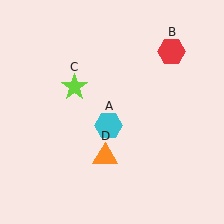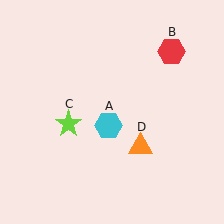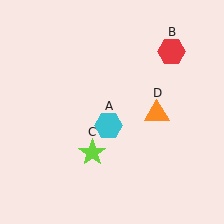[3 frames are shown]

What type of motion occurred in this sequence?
The lime star (object C), orange triangle (object D) rotated counterclockwise around the center of the scene.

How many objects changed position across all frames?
2 objects changed position: lime star (object C), orange triangle (object D).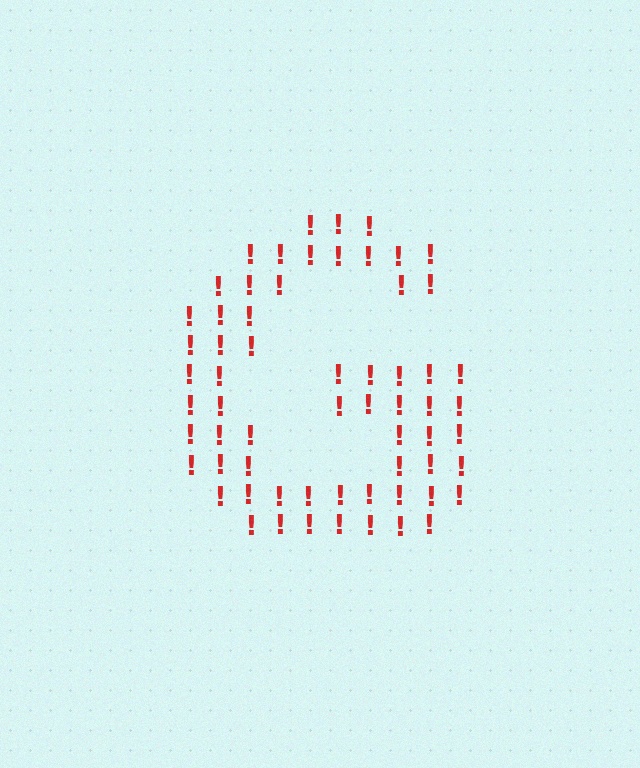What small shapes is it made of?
It is made of small exclamation marks.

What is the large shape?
The large shape is the letter G.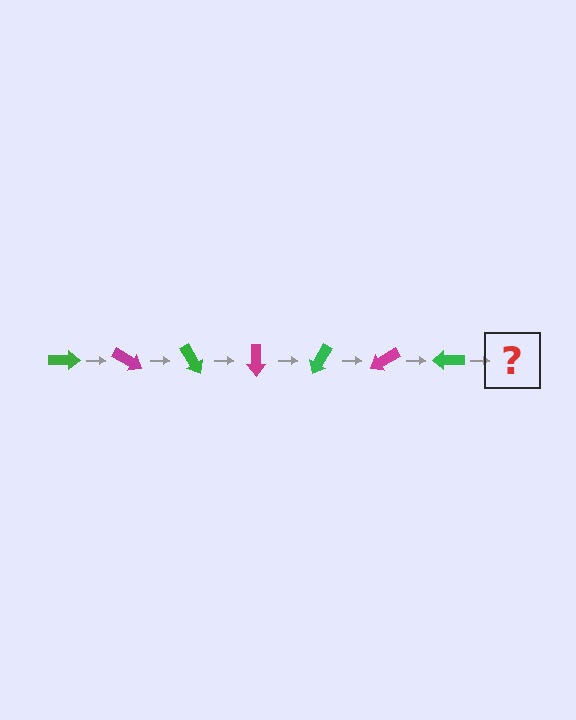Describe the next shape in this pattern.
It should be a magenta arrow, rotated 210 degrees from the start.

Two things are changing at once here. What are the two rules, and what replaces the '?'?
The two rules are that it rotates 30 degrees each step and the color cycles through green and magenta. The '?' should be a magenta arrow, rotated 210 degrees from the start.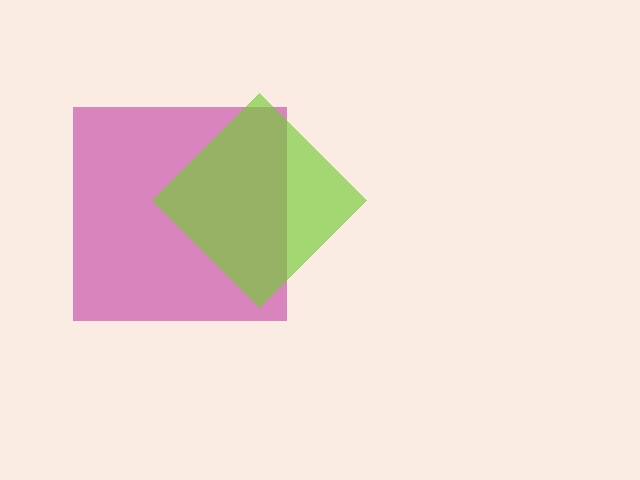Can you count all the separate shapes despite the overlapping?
Yes, there are 2 separate shapes.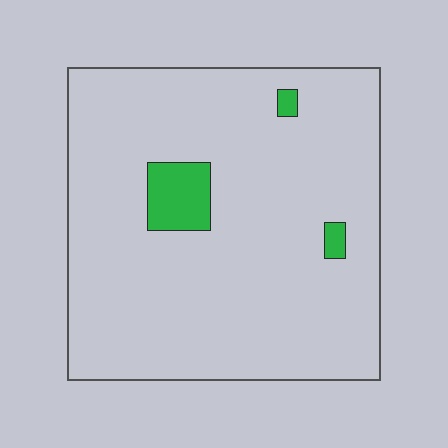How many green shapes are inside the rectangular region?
3.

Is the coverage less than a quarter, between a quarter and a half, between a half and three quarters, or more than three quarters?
Less than a quarter.